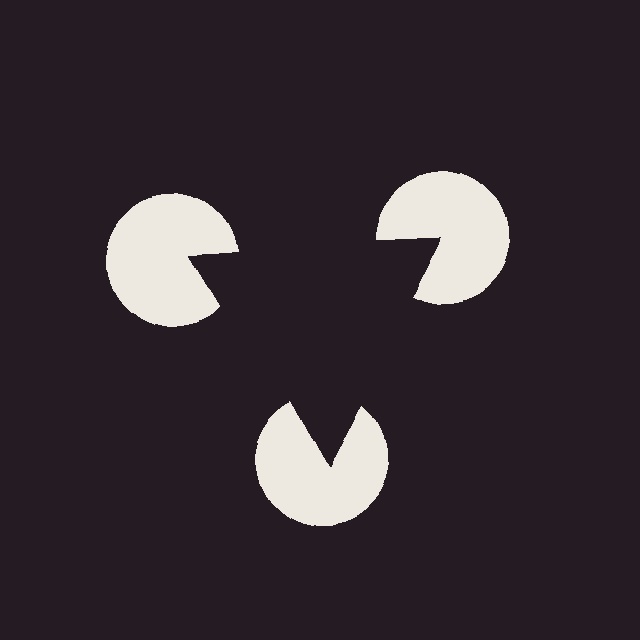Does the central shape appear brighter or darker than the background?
It typically appears slightly darker than the background, even though no actual brightness change is drawn.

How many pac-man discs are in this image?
There are 3 — one at each vertex of the illusory triangle.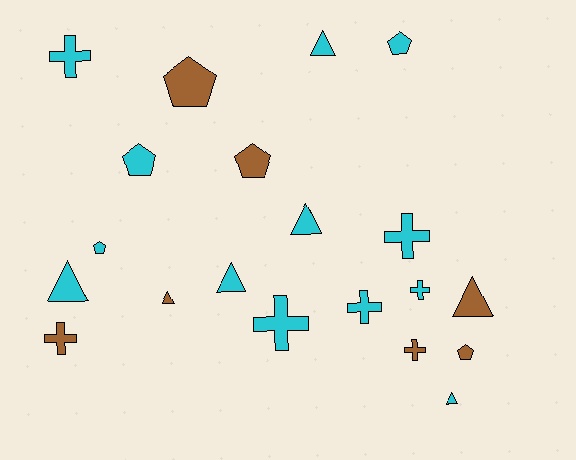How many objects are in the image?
There are 20 objects.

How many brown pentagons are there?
There are 3 brown pentagons.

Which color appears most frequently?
Cyan, with 13 objects.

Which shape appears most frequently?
Triangle, with 7 objects.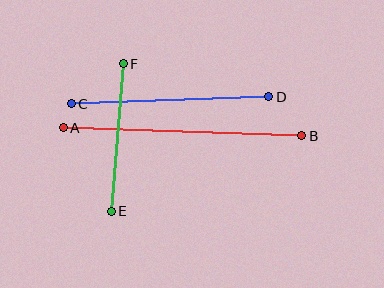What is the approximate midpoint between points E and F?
The midpoint is at approximately (117, 138) pixels.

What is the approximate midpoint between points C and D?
The midpoint is at approximately (170, 100) pixels.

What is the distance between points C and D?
The distance is approximately 198 pixels.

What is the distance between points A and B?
The distance is approximately 238 pixels.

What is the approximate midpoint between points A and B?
The midpoint is at approximately (183, 132) pixels.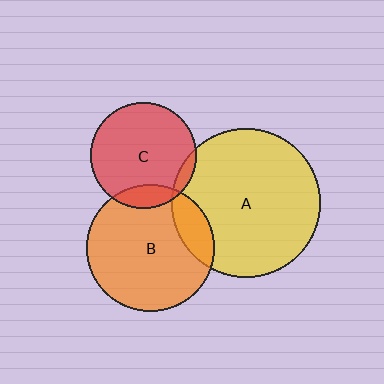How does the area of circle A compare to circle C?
Approximately 2.0 times.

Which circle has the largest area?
Circle A (yellow).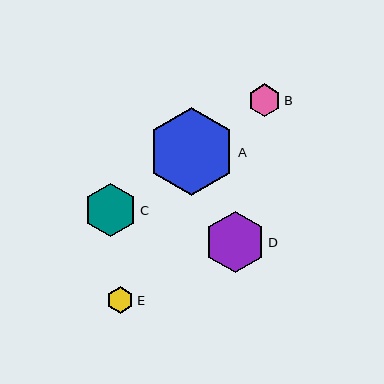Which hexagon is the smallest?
Hexagon E is the smallest with a size of approximately 27 pixels.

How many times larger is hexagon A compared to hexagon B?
Hexagon A is approximately 2.7 times the size of hexagon B.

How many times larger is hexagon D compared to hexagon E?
Hexagon D is approximately 2.2 times the size of hexagon E.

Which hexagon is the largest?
Hexagon A is the largest with a size of approximately 88 pixels.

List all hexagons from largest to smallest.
From largest to smallest: A, D, C, B, E.